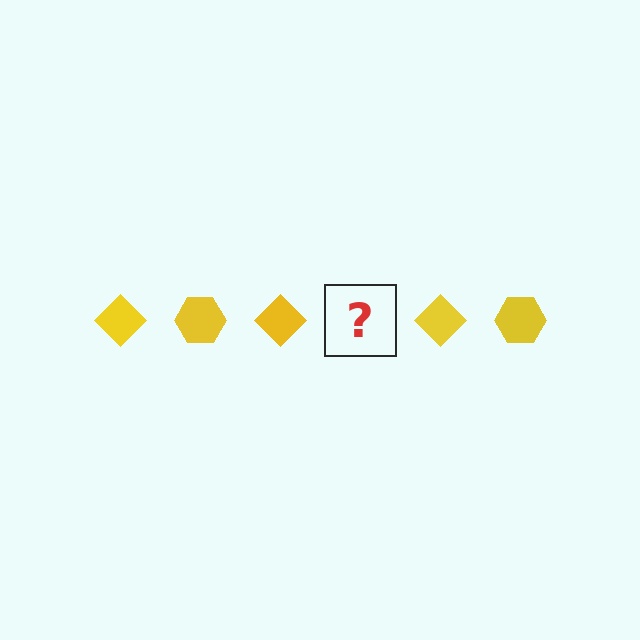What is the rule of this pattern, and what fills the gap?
The rule is that the pattern cycles through diamond, hexagon shapes in yellow. The gap should be filled with a yellow hexagon.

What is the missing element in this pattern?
The missing element is a yellow hexagon.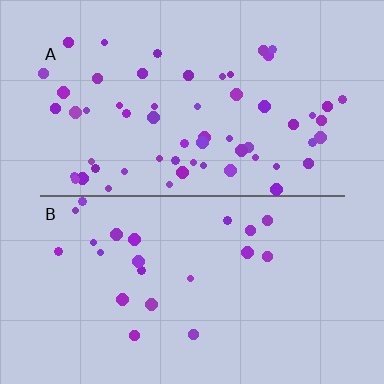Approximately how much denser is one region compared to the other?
Approximately 2.8× — region A over region B.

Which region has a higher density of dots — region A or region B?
A (the top).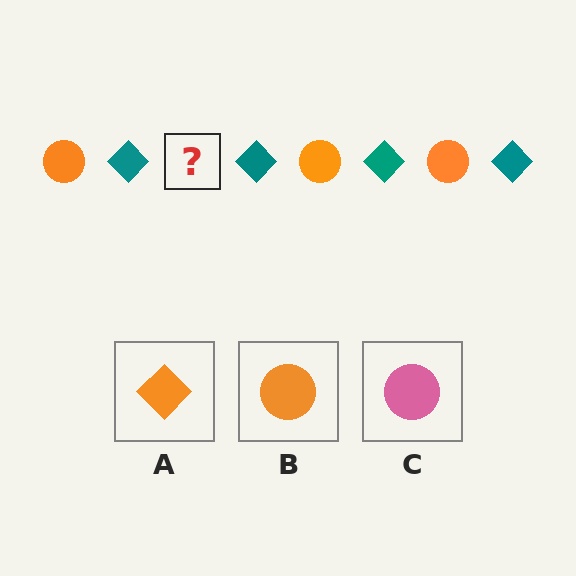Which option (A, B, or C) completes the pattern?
B.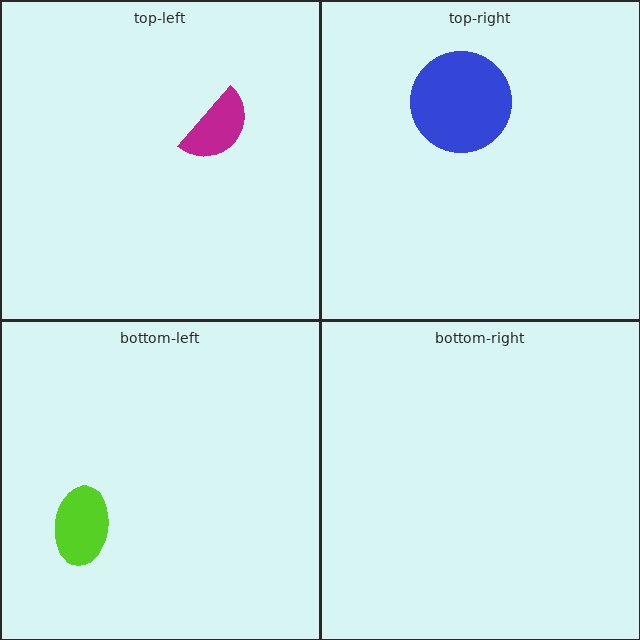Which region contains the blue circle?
The top-right region.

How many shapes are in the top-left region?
1.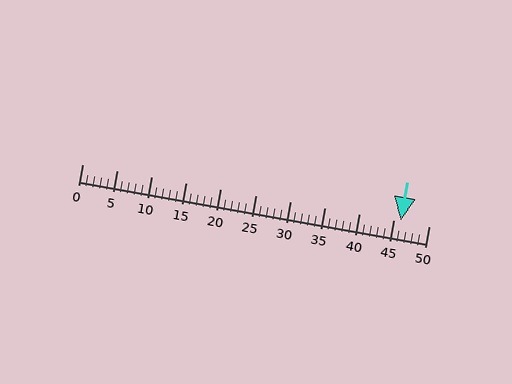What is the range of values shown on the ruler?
The ruler shows values from 0 to 50.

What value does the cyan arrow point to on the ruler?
The cyan arrow points to approximately 46.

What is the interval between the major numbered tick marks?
The major tick marks are spaced 5 units apart.